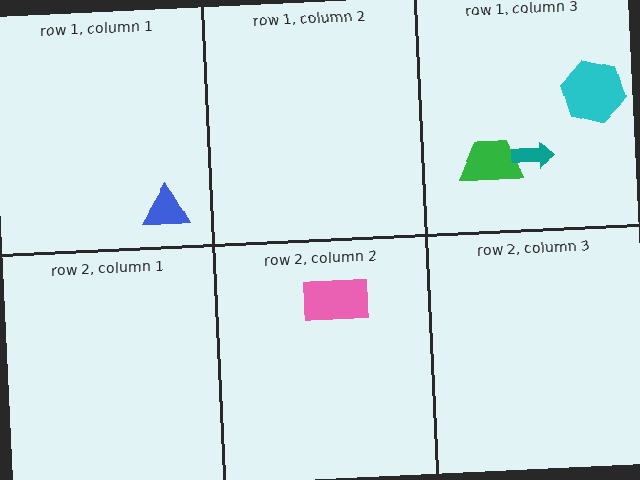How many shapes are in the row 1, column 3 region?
3.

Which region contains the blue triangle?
The row 1, column 1 region.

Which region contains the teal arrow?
The row 1, column 3 region.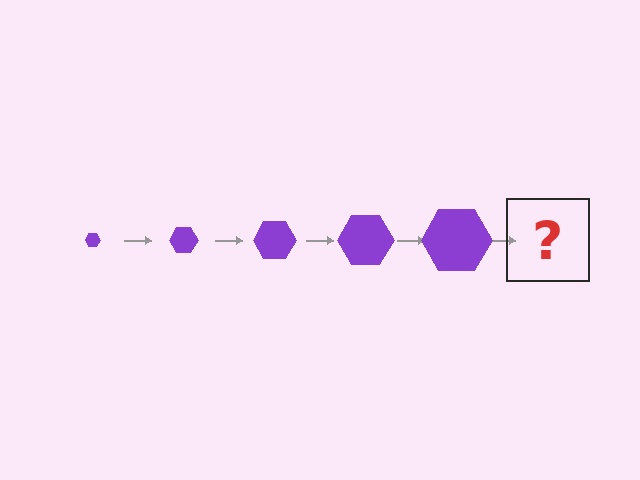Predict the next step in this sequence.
The next step is a purple hexagon, larger than the previous one.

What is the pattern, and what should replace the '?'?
The pattern is that the hexagon gets progressively larger each step. The '?' should be a purple hexagon, larger than the previous one.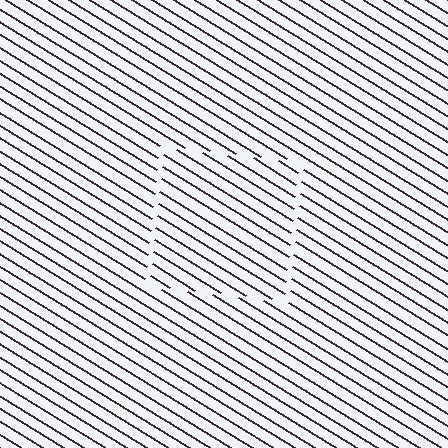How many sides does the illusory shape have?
4 sides — the line-ends trace a square.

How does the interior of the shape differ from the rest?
The interior of the shape contains the same grating, shifted by half a period — the contour is defined by the phase discontinuity where line-ends from the inner and outer gratings abut.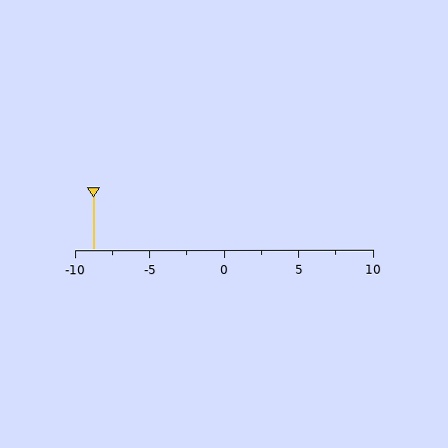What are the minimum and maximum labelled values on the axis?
The axis runs from -10 to 10.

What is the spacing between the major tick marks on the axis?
The major ticks are spaced 5 apart.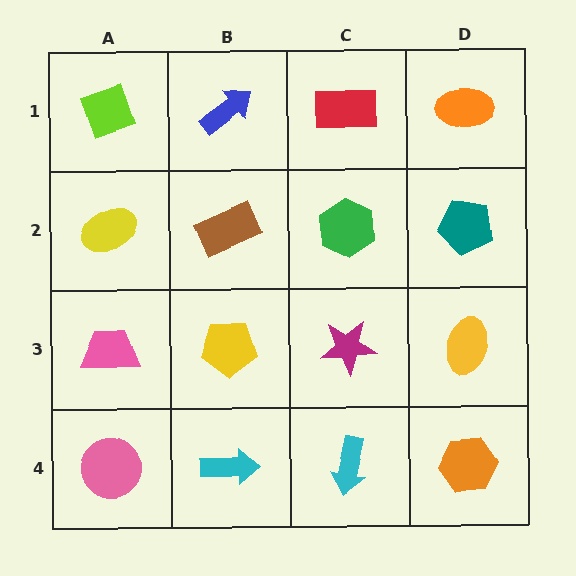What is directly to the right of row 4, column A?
A cyan arrow.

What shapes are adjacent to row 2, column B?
A blue arrow (row 1, column B), a yellow pentagon (row 3, column B), a yellow ellipse (row 2, column A), a green hexagon (row 2, column C).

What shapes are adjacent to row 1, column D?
A teal pentagon (row 2, column D), a red rectangle (row 1, column C).